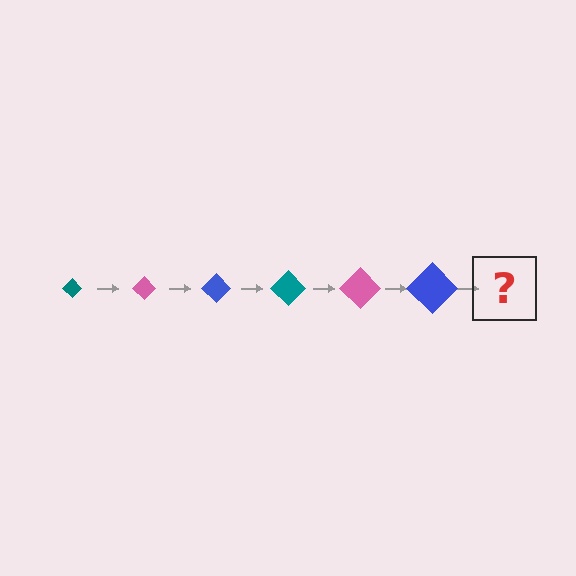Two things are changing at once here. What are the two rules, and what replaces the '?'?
The two rules are that the diamond grows larger each step and the color cycles through teal, pink, and blue. The '?' should be a teal diamond, larger than the previous one.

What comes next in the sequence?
The next element should be a teal diamond, larger than the previous one.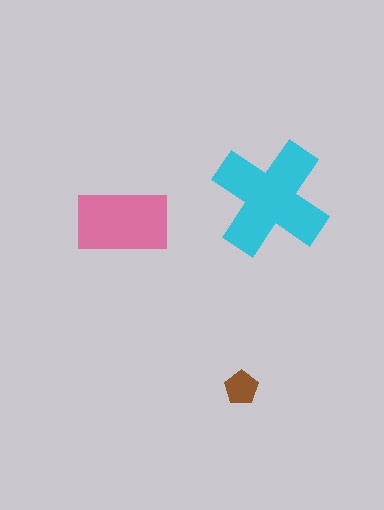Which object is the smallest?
The brown pentagon.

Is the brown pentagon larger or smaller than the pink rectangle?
Smaller.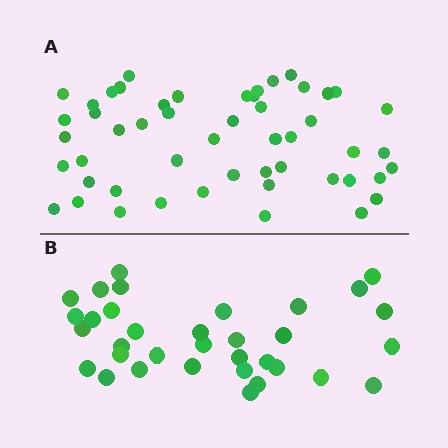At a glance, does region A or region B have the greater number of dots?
Region A (the top region) has more dots.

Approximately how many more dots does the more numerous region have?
Region A has approximately 15 more dots than region B.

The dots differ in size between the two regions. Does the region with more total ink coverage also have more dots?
No. Region B has more total ink coverage because its dots are larger, but region A actually contains more individual dots. Total area can be misleading — the number of items is what matters here.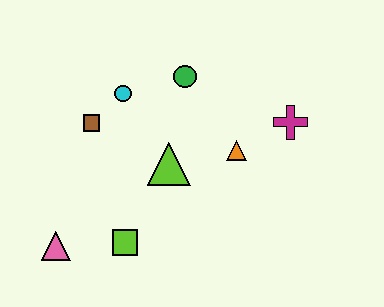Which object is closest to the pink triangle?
The lime square is closest to the pink triangle.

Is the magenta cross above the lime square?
Yes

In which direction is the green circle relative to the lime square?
The green circle is above the lime square.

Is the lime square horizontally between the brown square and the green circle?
Yes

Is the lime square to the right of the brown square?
Yes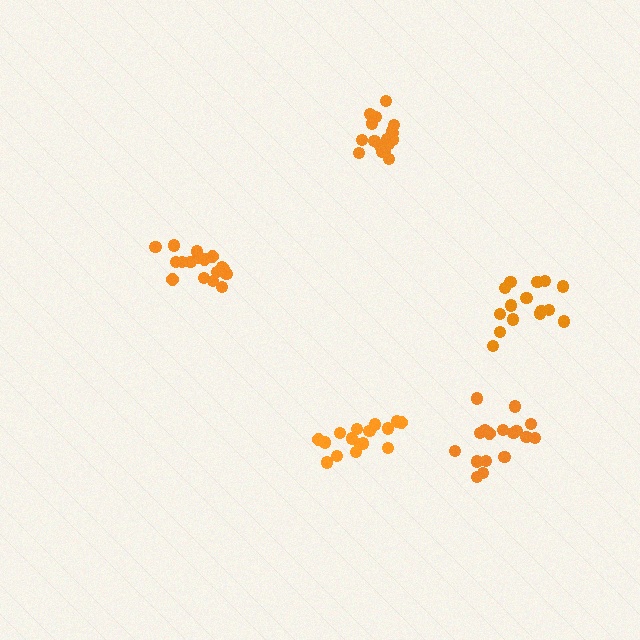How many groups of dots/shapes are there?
There are 5 groups.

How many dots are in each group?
Group 1: 18 dots, Group 2: 16 dots, Group 3: 15 dots, Group 4: 18 dots, Group 5: 17 dots (84 total).